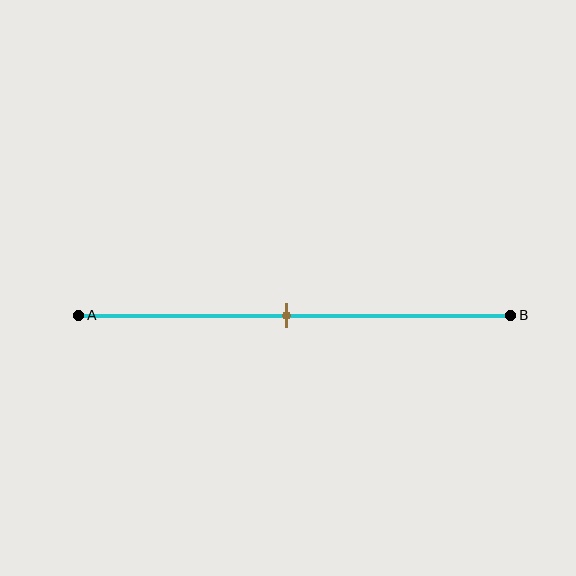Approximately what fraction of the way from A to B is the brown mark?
The brown mark is approximately 50% of the way from A to B.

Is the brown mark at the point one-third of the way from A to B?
No, the mark is at about 50% from A, not at the 33% one-third point.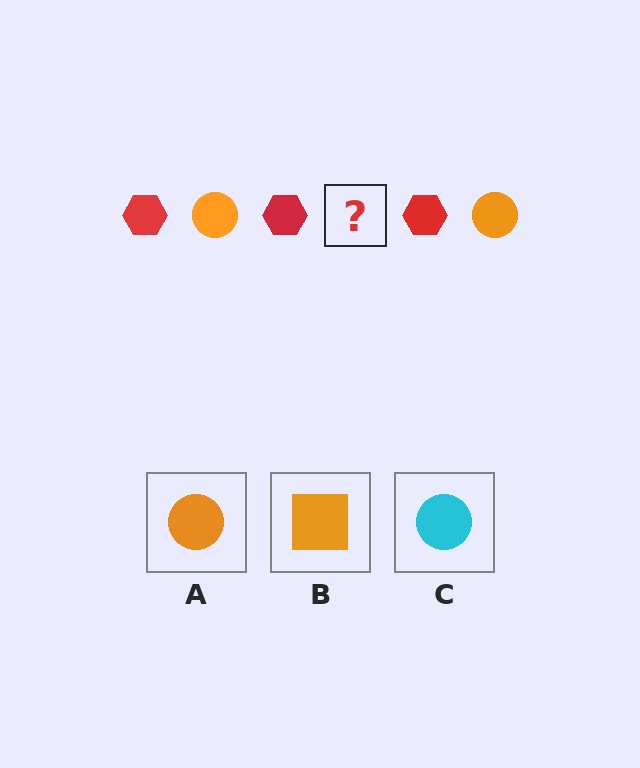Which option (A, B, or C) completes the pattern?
A.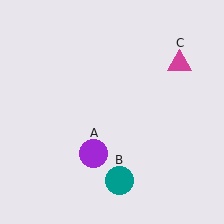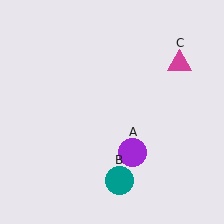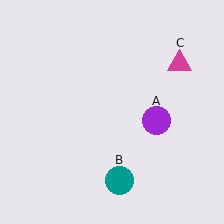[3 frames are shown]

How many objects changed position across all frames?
1 object changed position: purple circle (object A).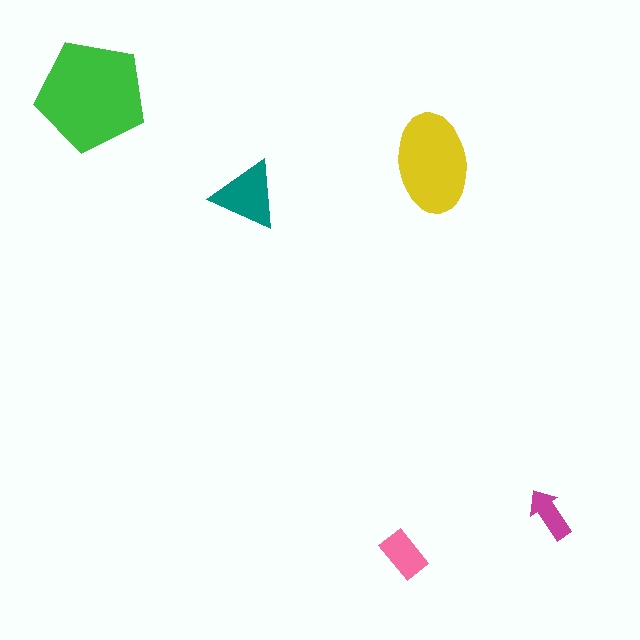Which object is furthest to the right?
The magenta arrow is rightmost.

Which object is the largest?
The green pentagon.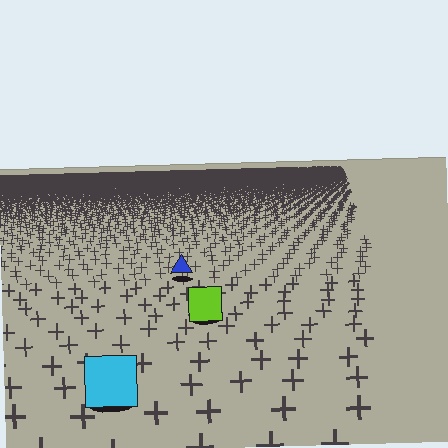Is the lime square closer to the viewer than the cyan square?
No. The cyan square is closer — you can tell from the texture gradient: the ground texture is coarser near it.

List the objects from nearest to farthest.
From nearest to farthest: the cyan square, the lime square, the blue triangle.